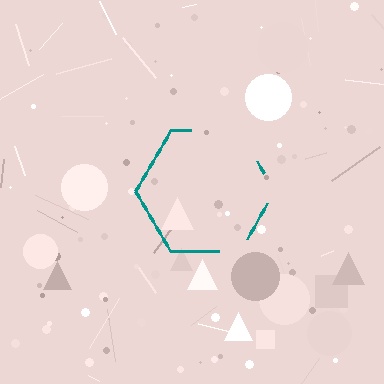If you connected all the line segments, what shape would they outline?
They would outline a hexagon.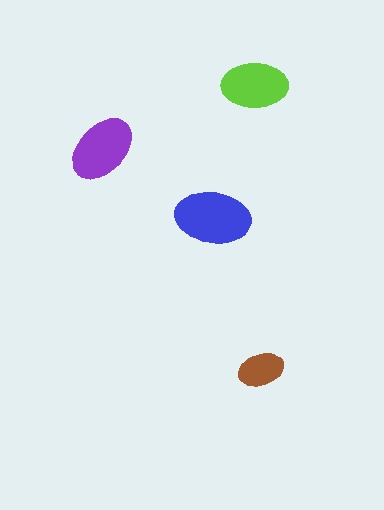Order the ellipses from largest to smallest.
the blue one, the purple one, the lime one, the brown one.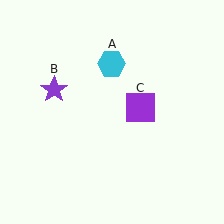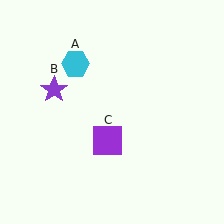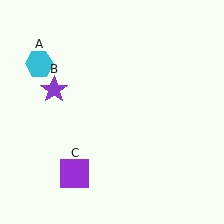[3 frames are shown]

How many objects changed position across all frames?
2 objects changed position: cyan hexagon (object A), purple square (object C).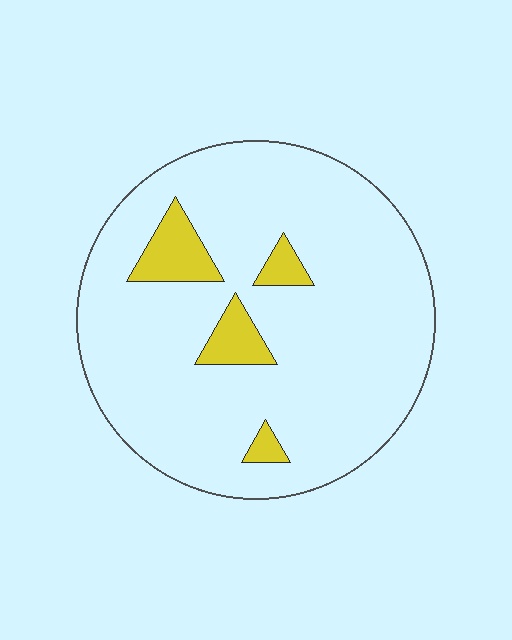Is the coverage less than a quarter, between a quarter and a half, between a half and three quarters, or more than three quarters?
Less than a quarter.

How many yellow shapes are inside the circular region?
4.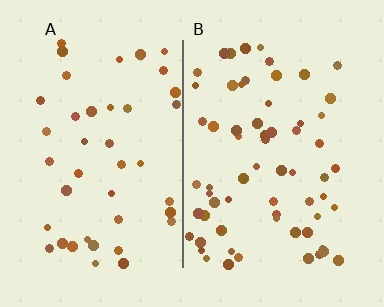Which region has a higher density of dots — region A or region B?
B (the right).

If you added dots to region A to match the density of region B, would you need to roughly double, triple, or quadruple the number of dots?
Approximately double.